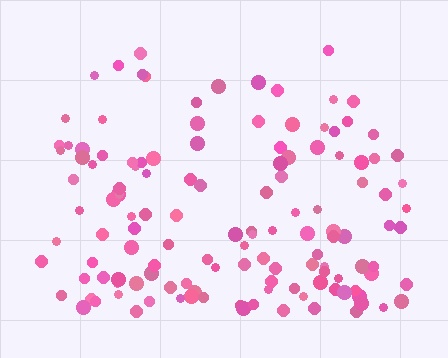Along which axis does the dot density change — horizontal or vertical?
Vertical.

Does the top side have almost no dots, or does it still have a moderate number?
Still a moderate number, just noticeably fewer than the bottom.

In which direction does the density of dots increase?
From top to bottom, with the bottom side densest.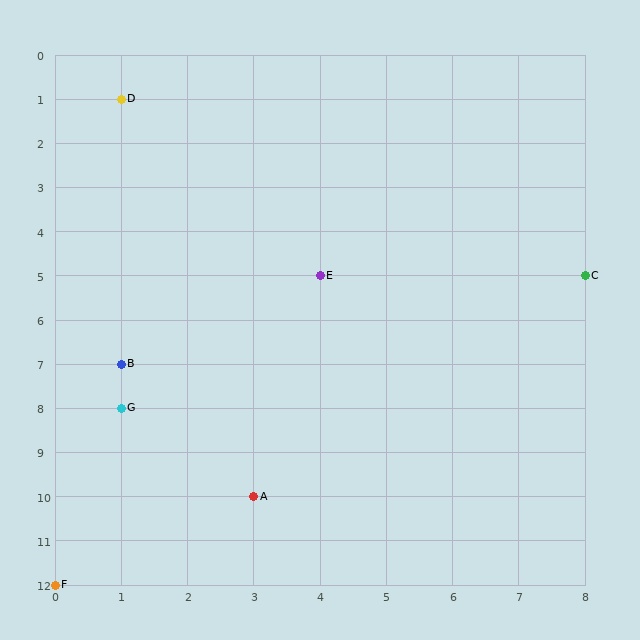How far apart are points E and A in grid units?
Points E and A are 1 column and 5 rows apart (about 5.1 grid units diagonally).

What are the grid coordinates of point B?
Point B is at grid coordinates (1, 7).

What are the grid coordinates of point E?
Point E is at grid coordinates (4, 5).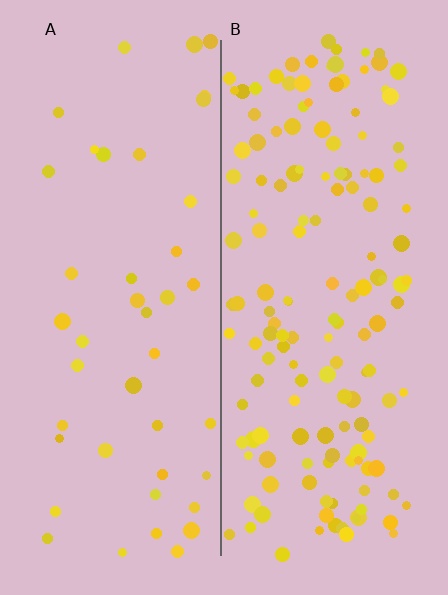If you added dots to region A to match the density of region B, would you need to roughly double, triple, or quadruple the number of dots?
Approximately triple.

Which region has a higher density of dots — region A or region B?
B (the right).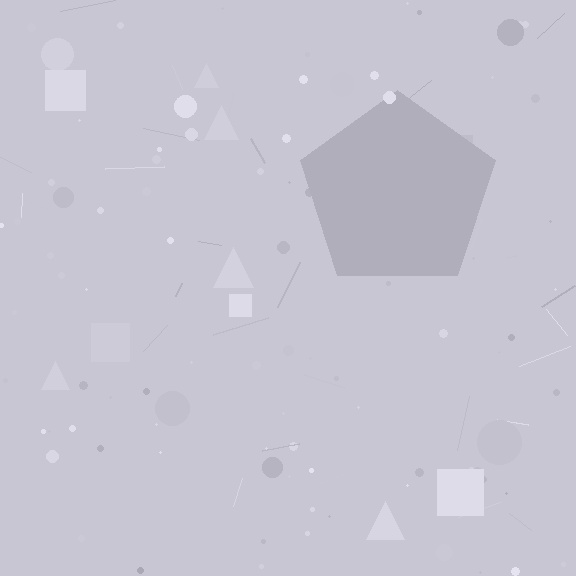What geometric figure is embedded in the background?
A pentagon is embedded in the background.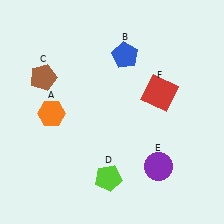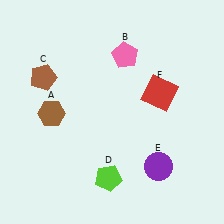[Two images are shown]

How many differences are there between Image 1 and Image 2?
There are 2 differences between the two images.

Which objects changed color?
A changed from orange to brown. B changed from blue to pink.